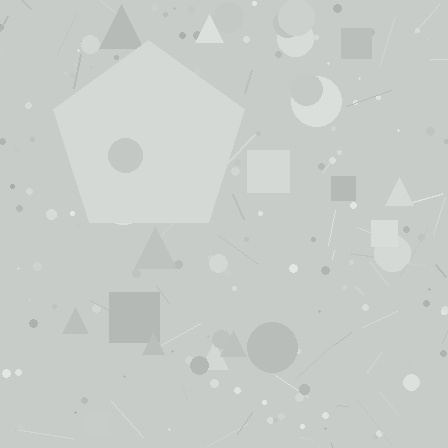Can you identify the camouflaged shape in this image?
The camouflaged shape is a pentagon.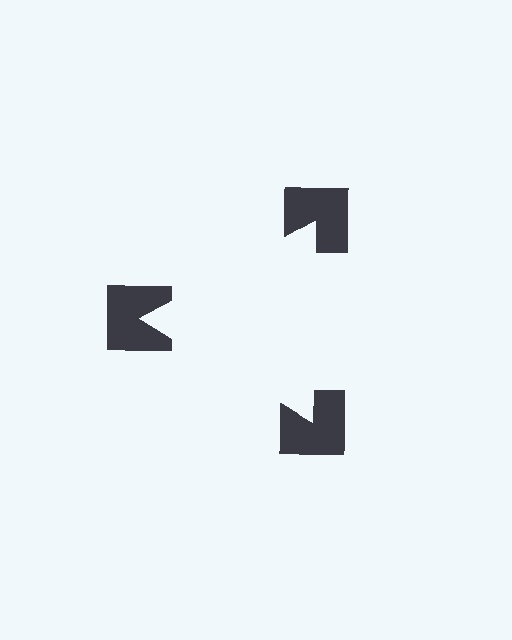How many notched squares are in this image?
There are 3 — one at each vertex of the illusory triangle.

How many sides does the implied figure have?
3 sides.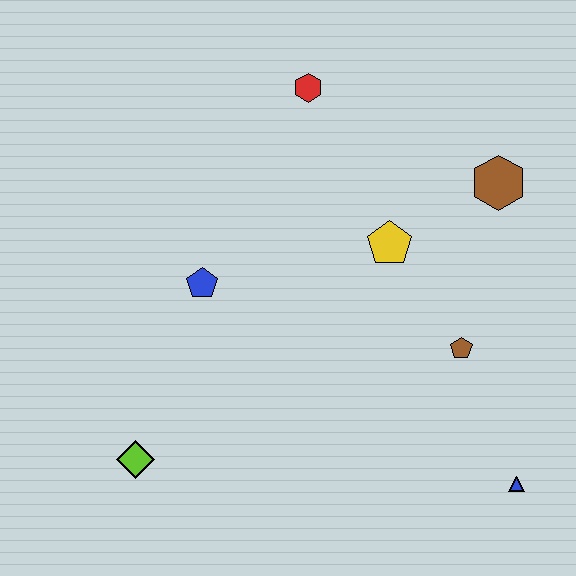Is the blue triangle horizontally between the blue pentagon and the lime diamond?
No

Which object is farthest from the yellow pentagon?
The lime diamond is farthest from the yellow pentagon.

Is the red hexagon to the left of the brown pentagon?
Yes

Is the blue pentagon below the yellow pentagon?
Yes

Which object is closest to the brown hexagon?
The yellow pentagon is closest to the brown hexagon.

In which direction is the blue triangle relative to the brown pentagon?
The blue triangle is below the brown pentagon.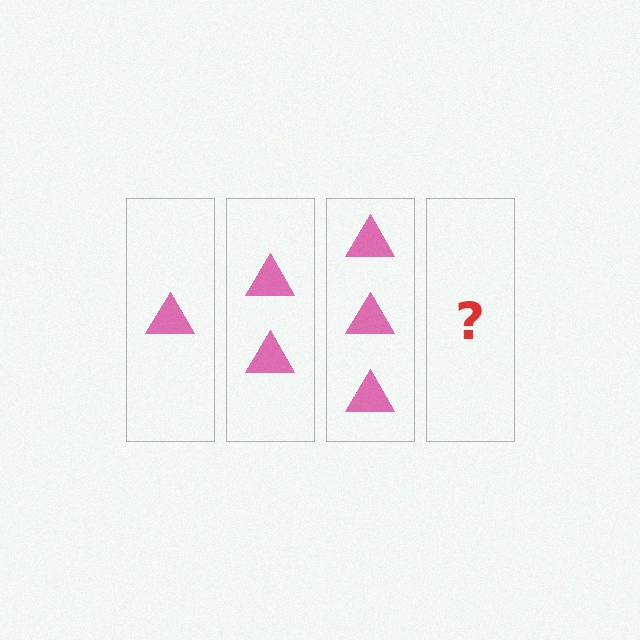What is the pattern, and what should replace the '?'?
The pattern is that each step adds one more triangle. The '?' should be 4 triangles.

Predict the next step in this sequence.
The next step is 4 triangles.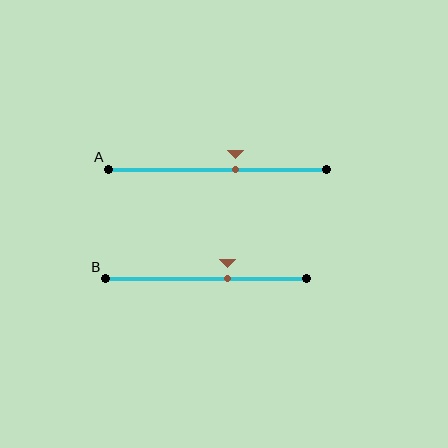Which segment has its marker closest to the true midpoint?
Segment A has its marker closest to the true midpoint.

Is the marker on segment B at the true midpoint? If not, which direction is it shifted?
No, the marker on segment B is shifted to the right by about 11% of the segment length.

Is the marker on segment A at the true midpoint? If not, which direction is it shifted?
No, the marker on segment A is shifted to the right by about 8% of the segment length.